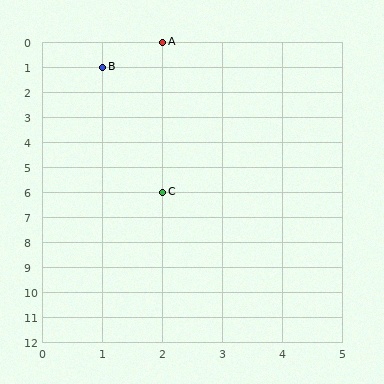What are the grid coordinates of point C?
Point C is at grid coordinates (2, 6).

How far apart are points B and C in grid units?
Points B and C are 1 column and 5 rows apart (about 5.1 grid units diagonally).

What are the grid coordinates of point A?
Point A is at grid coordinates (2, 0).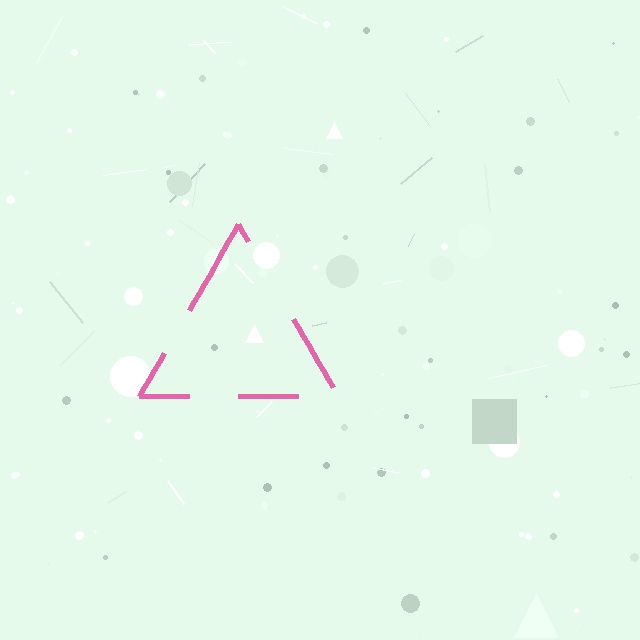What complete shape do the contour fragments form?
The contour fragments form a triangle.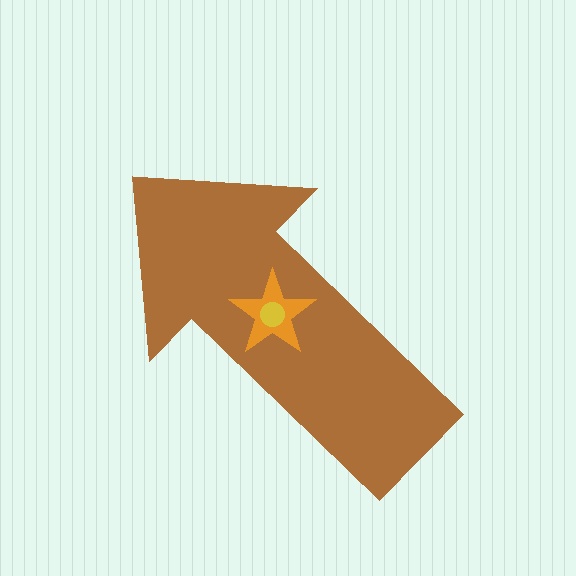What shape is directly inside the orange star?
The yellow circle.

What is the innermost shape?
The yellow circle.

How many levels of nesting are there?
3.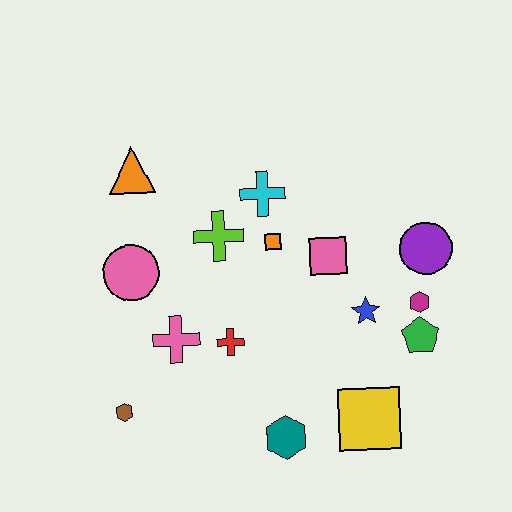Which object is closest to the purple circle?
The magenta hexagon is closest to the purple circle.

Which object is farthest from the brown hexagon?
The purple circle is farthest from the brown hexagon.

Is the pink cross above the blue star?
No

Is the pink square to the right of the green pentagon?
No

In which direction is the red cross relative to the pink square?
The red cross is to the left of the pink square.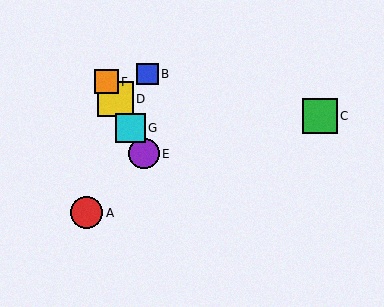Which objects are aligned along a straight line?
Objects D, E, F, G are aligned along a straight line.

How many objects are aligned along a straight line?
4 objects (D, E, F, G) are aligned along a straight line.